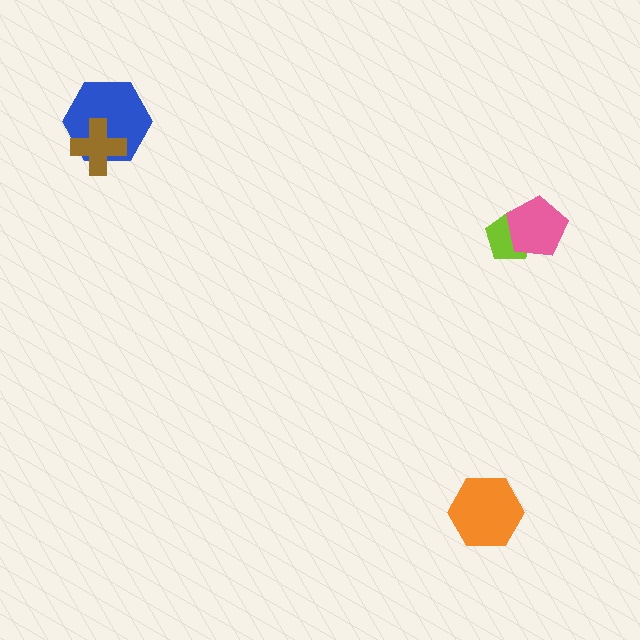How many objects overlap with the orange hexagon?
0 objects overlap with the orange hexagon.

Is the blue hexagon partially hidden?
Yes, it is partially covered by another shape.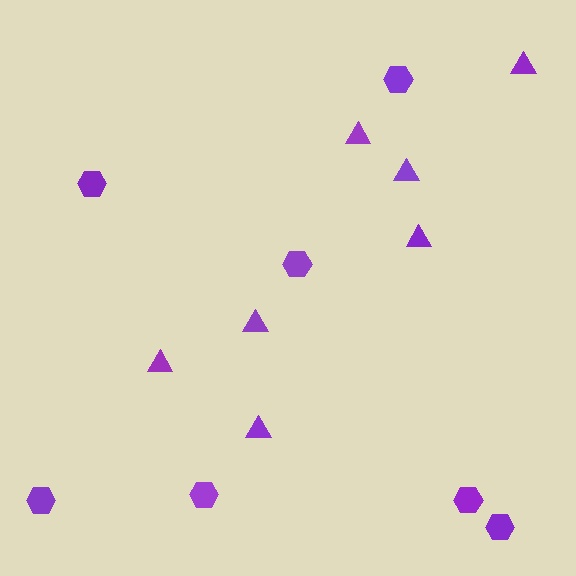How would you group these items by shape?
There are 2 groups: one group of hexagons (7) and one group of triangles (7).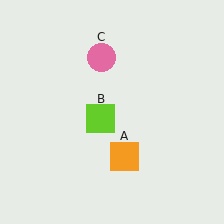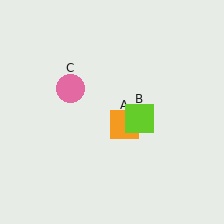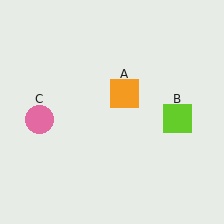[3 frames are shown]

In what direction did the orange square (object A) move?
The orange square (object A) moved up.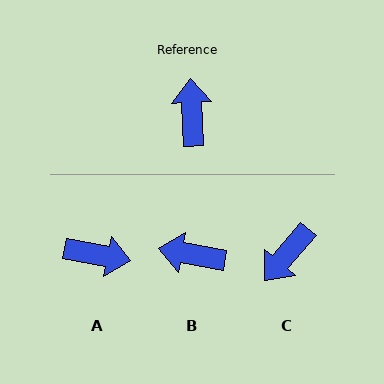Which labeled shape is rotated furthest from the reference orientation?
C, about 137 degrees away.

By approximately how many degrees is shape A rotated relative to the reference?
Approximately 104 degrees clockwise.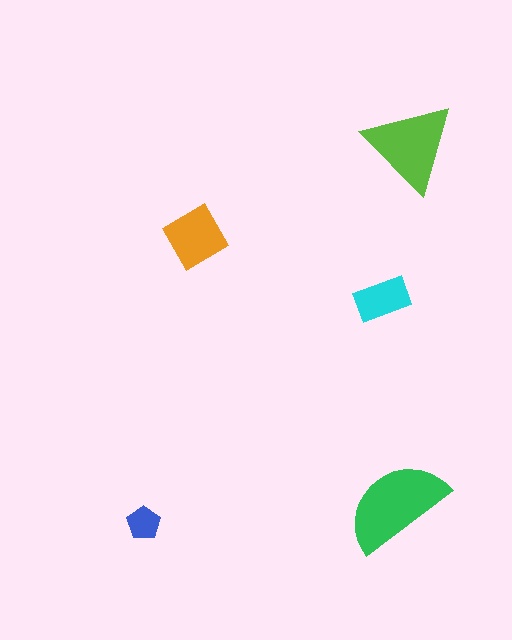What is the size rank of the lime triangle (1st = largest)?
2nd.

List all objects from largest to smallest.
The green semicircle, the lime triangle, the orange square, the cyan rectangle, the blue pentagon.